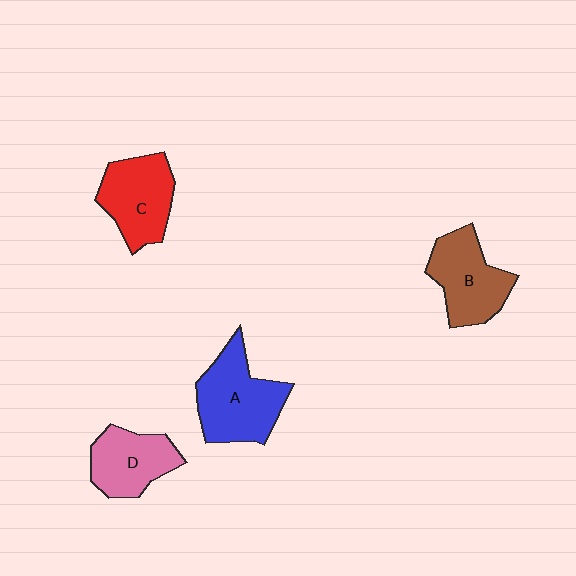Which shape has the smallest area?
Shape D (pink).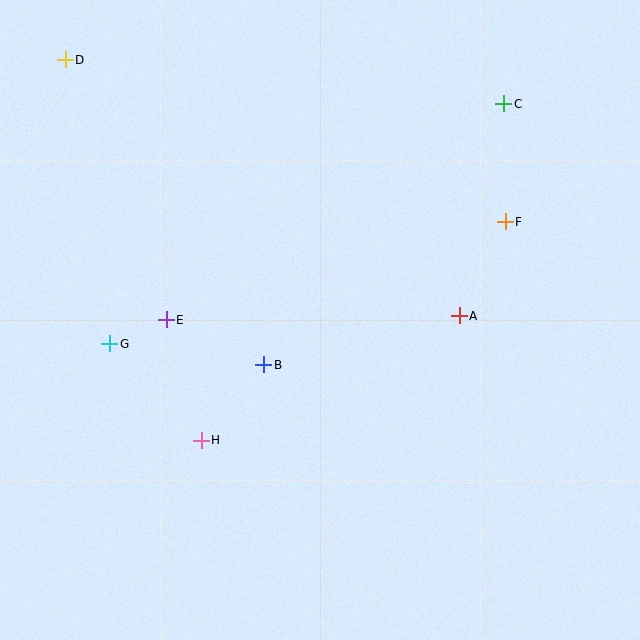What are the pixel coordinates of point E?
Point E is at (166, 320).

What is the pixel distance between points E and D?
The distance between E and D is 279 pixels.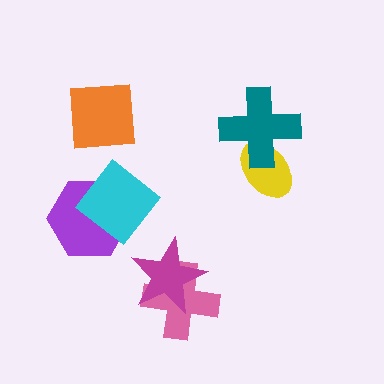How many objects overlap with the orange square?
0 objects overlap with the orange square.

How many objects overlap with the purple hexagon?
1 object overlaps with the purple hexagon.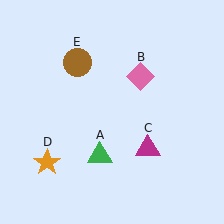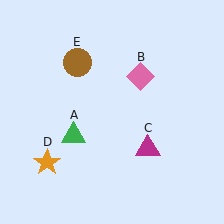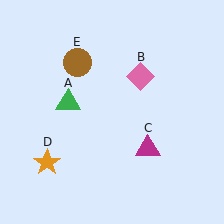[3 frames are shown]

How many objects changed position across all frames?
1 object changed position: green triangle (object A).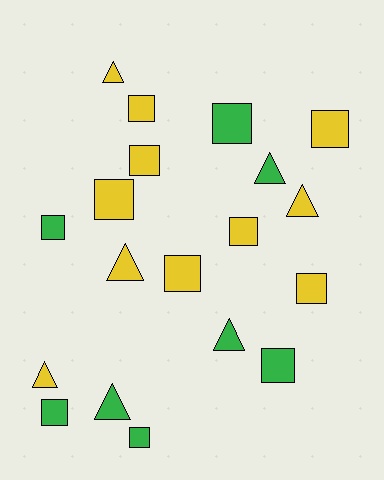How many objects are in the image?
There are 19 objects.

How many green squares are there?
There are 5 green squares.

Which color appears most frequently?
Yellow, with 11 objects.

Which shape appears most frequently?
Square, with 12 objects.